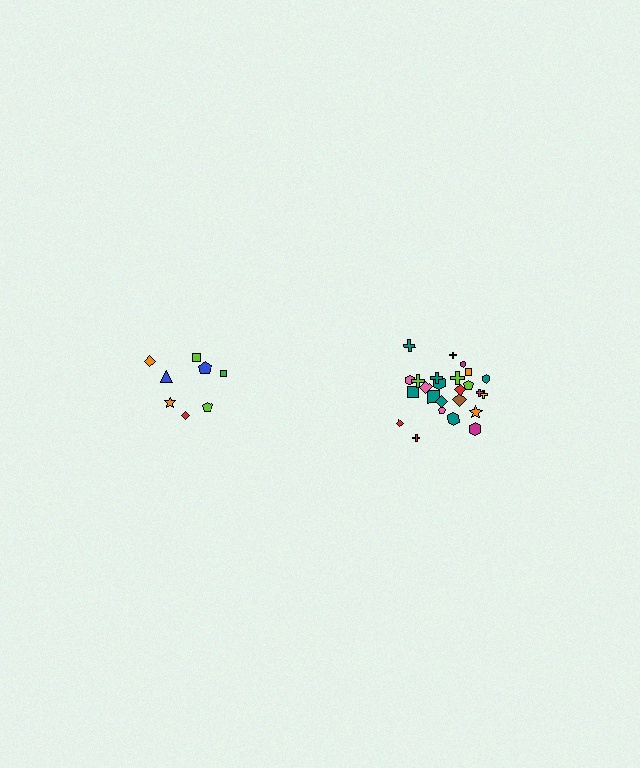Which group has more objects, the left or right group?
The right group.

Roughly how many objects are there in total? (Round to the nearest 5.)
Roughly 35 objects in total.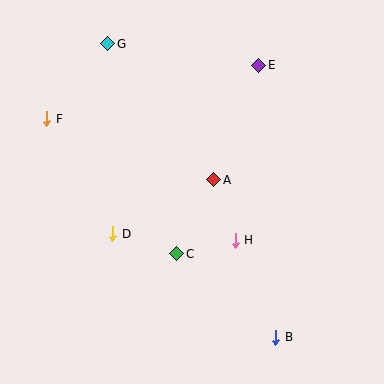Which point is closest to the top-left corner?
Point G is closest to the top-left corner.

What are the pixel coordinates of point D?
Point D is at (113, 234).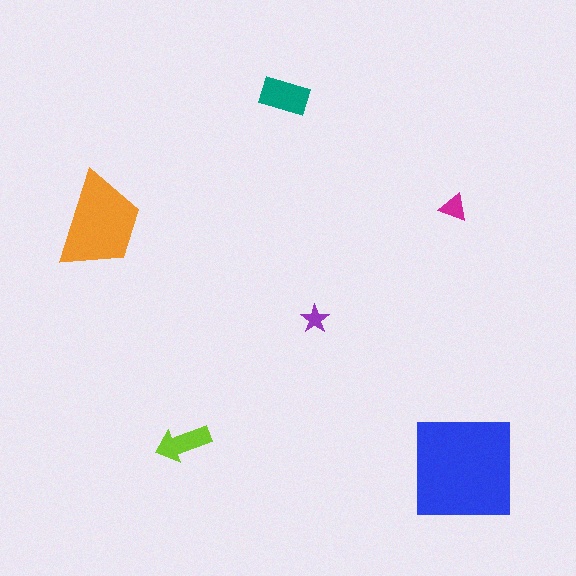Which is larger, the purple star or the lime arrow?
The lime arrow.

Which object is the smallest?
The purple star.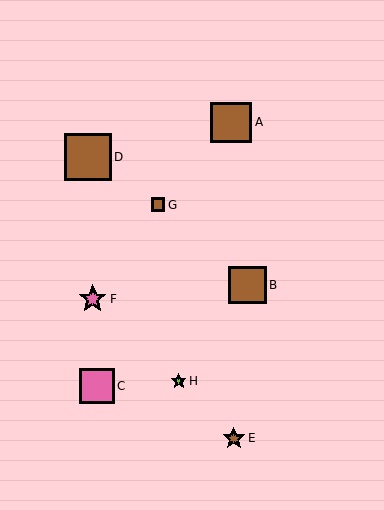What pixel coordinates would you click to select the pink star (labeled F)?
Click at (93, 299) to select the pink star F.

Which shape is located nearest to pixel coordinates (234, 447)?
The brown star (labeled E) at (234, 438) is nearest to that location.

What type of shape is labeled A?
Shape A is a brown square.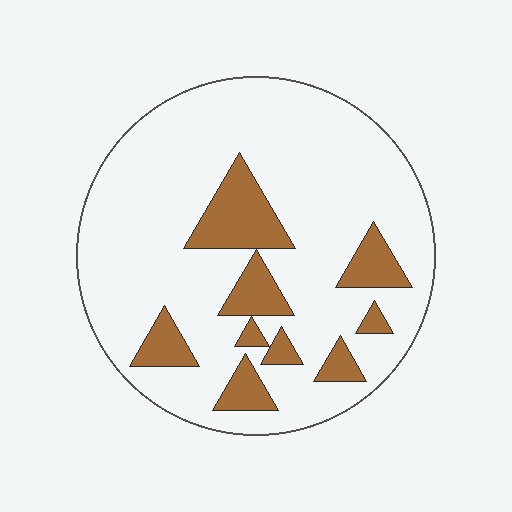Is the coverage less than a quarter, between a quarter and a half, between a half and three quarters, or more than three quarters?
Less than a quarter.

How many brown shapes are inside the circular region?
9.